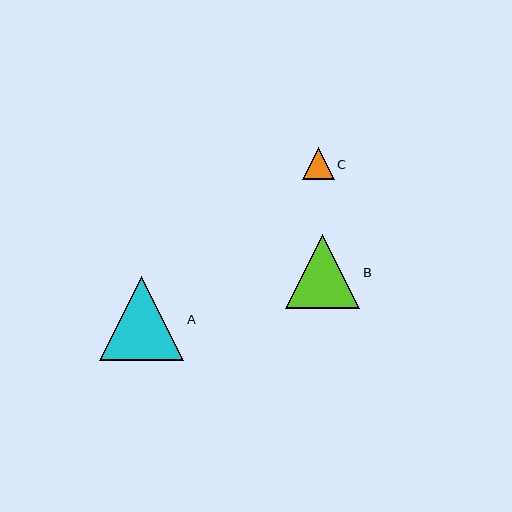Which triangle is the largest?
Triangle A is the largest with a size of approximately 84 pixels.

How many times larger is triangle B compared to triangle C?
Triangle B is approximately 2.3 times the size of triangle C.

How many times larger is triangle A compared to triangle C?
Triangle A is approximately 2.6 times the size of triangle C.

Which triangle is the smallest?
Triangle C is the smallest with a size of approximately 32 pixels.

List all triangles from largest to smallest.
From largest to smallest: A, B, C.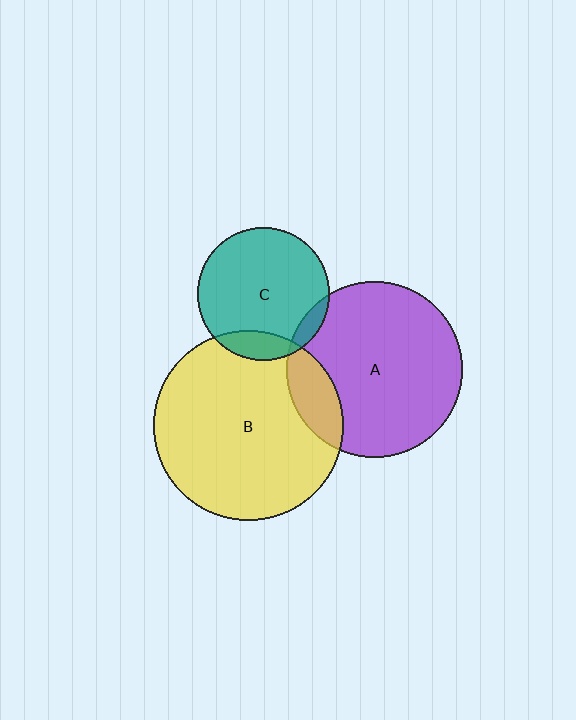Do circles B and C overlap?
Yes.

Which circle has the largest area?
Circle B (yellow).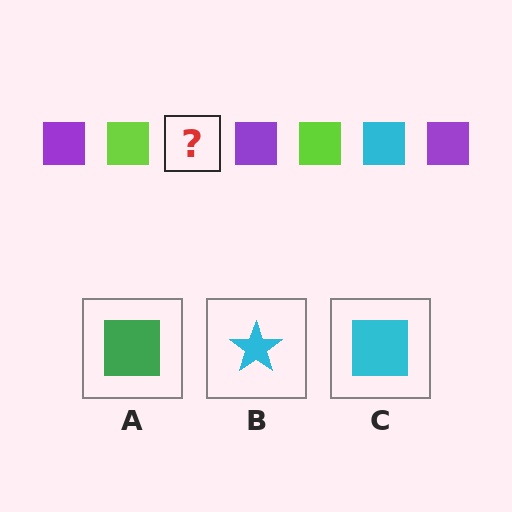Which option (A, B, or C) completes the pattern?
C.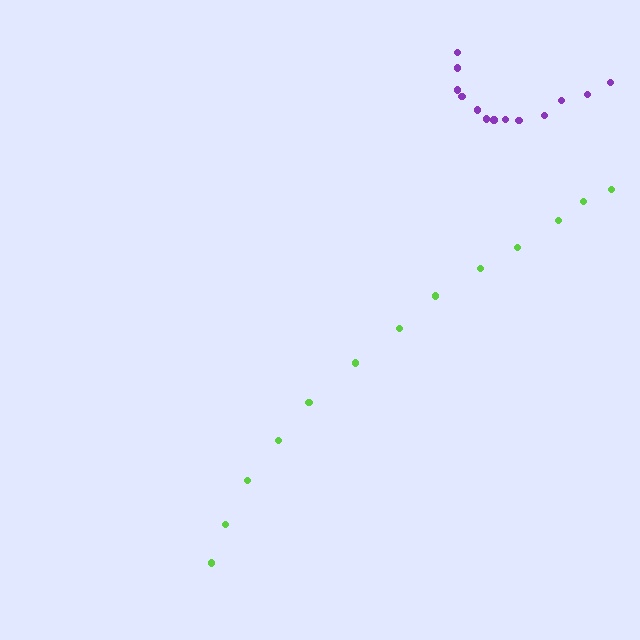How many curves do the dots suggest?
There are 2 distinct paths.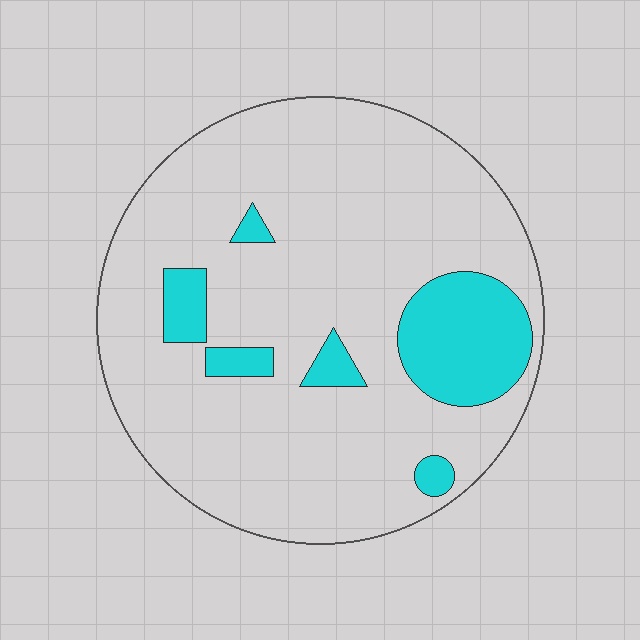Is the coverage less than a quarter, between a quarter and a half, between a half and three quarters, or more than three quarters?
Less than a quarter.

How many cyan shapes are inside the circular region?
6.